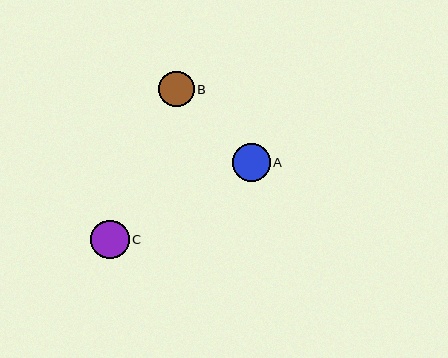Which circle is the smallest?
Circle B is the smallest with a size of approximately 36 pixels.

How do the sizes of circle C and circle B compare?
Circle C and circle B are approximately the same size.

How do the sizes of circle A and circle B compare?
Circle A and circle B are approximately the same size.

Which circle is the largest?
Circle C is the largest with a size of approximately 39 pixels.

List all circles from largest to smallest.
From largest to smallest: C, A, B.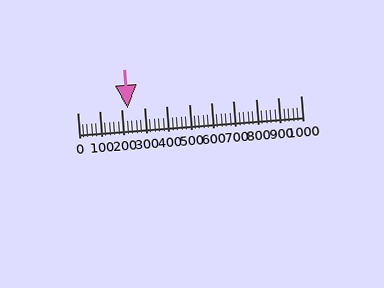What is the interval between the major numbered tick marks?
The major tick marks are spaced 100 units apart.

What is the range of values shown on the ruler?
The ruler shows values from 0 to 1000.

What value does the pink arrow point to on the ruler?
The pink arrow points to approximately 227.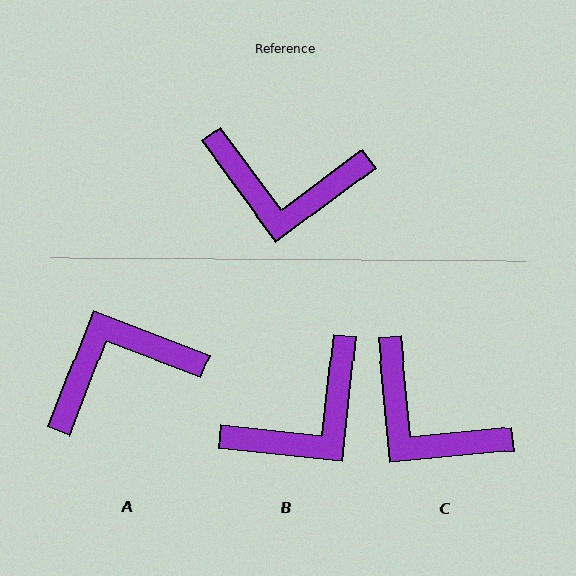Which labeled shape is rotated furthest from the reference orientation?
A, about 148 degrees away.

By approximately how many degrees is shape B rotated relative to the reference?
Approximately 47 degrees counter-clockwise.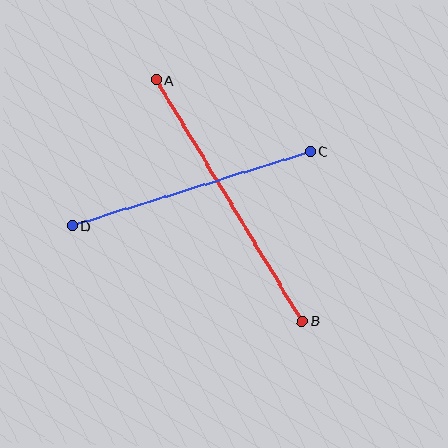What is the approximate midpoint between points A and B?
The midpoint is at approximately (229, 201) pixels.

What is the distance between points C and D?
The distance is approximately 249 pixels.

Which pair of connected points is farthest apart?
Points A and B are farthest apart.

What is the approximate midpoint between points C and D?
The midpoint is at approximately (191, 189) pixels.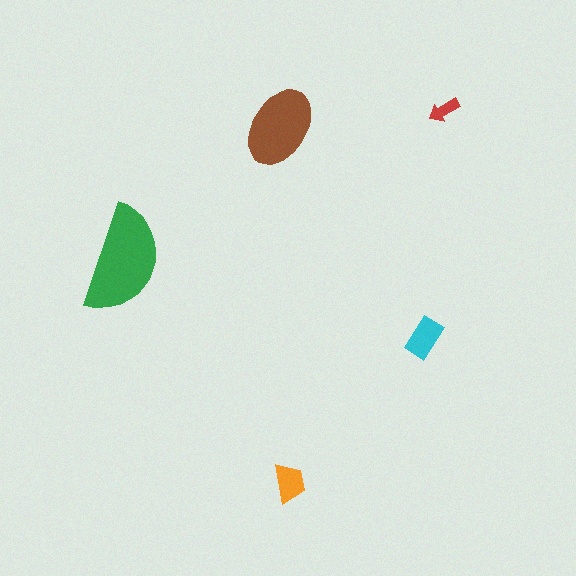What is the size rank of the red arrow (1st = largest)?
5th.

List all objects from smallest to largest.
The red arrow, the orange trapezoid, the cyan rectangle, the brown ellipse, the green semicircle.